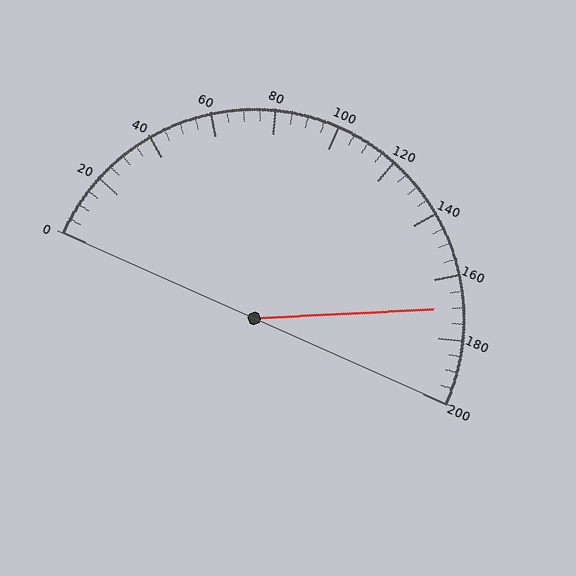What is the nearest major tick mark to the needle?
The nearest major tick mark is 160.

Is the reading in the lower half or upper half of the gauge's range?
The reading is in the upper half of the range (0 to 200).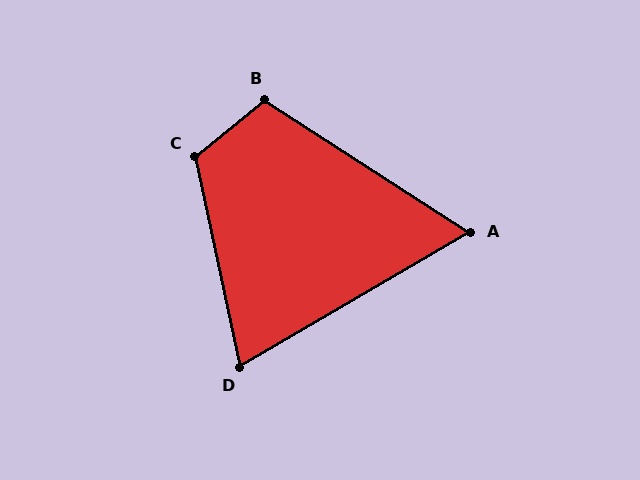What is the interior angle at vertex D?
Approximately 72 degrees (acute).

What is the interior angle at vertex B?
Approximately 108 degrees (obtuse).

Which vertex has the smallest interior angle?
A, at approximately 63 degrees.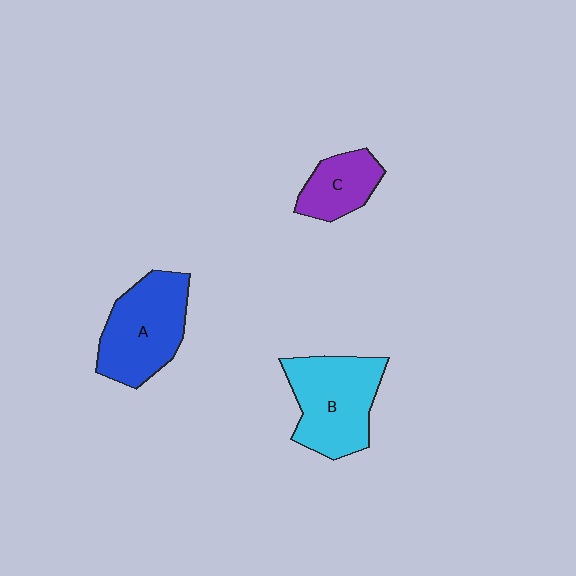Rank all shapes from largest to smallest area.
From largest to smallest: B (cyan), A (blue), C (purple).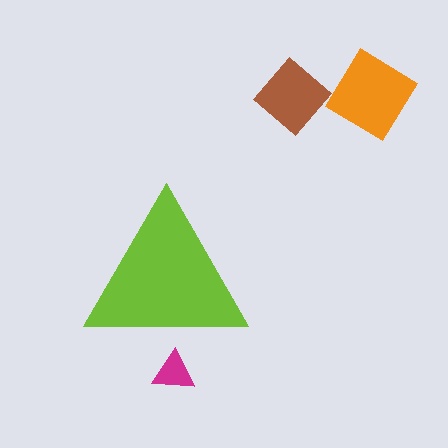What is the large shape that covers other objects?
A lime triangle.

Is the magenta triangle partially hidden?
Yes, the magenta triangle is partially hidden behind the lime triangle.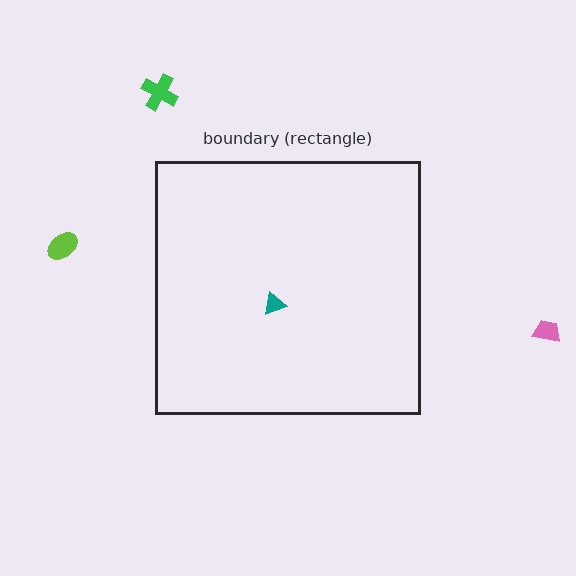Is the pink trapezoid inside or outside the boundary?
Outside.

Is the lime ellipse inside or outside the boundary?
Outside.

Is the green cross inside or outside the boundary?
Outside.